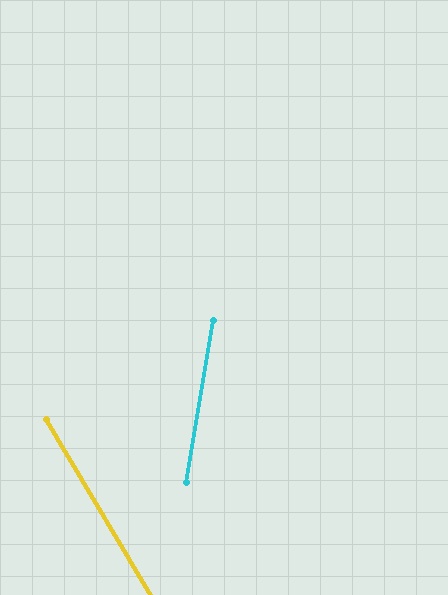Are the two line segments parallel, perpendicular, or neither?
Neither parallel nor perpendicular — they differ by about 40°.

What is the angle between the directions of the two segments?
Approximately 40 degrees.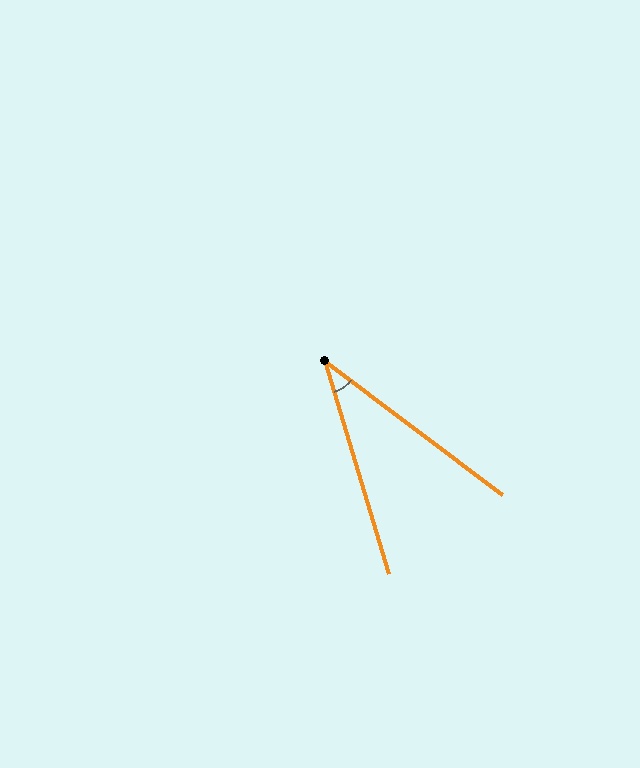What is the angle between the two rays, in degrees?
Approximately 36 degrees.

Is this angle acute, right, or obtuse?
It is acute.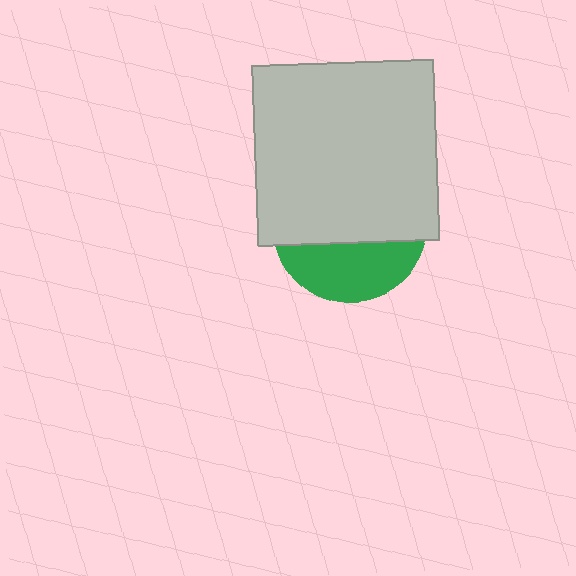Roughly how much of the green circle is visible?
A small part of it is visible (roughly 35%).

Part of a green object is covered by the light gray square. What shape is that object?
It is a circle.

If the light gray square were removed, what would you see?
You would see the complete green circle.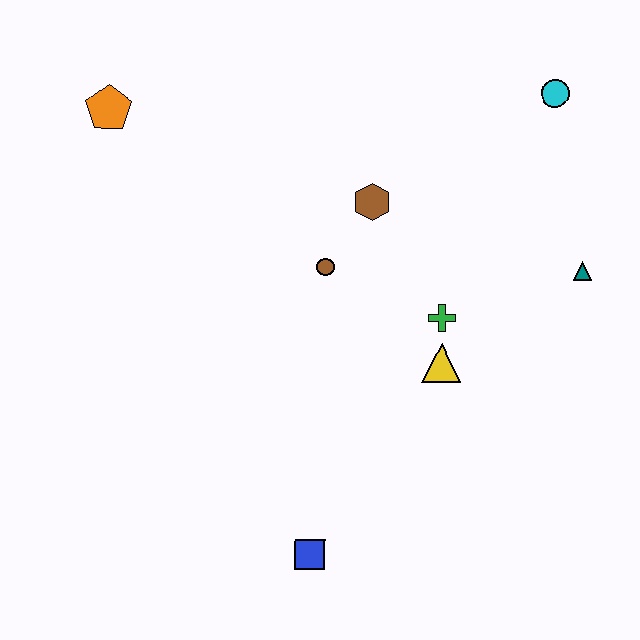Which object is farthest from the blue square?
The cyan circle is farthest from the blue square.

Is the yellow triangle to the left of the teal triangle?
Yes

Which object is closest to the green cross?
The yellow triangle is closest to the green cross.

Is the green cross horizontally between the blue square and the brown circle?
No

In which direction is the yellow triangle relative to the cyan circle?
The yellow triangle is below the cyan circle.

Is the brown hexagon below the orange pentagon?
Yes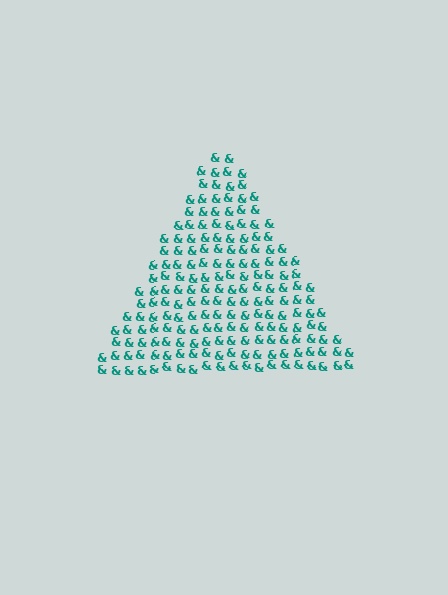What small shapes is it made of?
It is made of small ampersands.